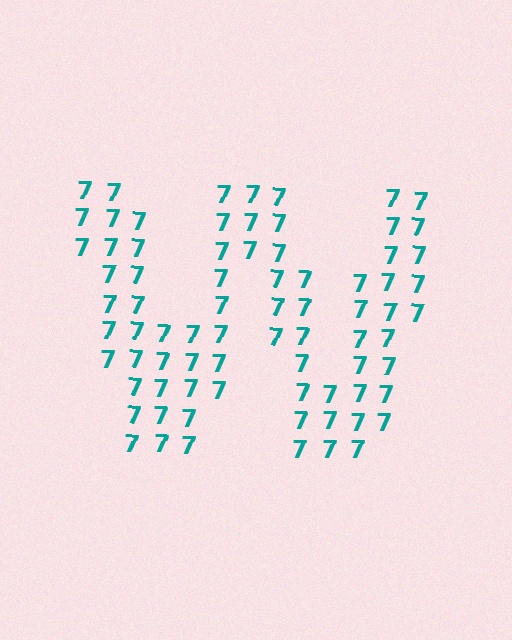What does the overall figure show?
The overall figure shows the letter W.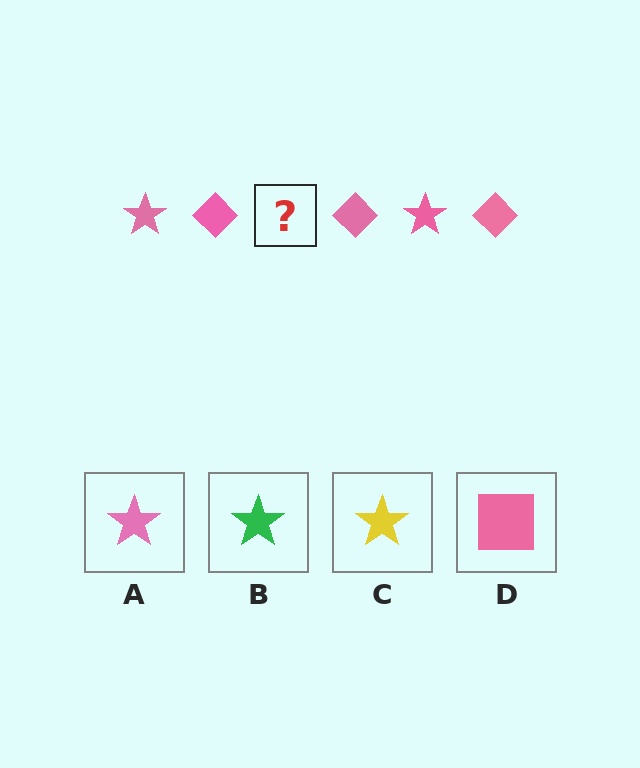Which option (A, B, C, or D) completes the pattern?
A.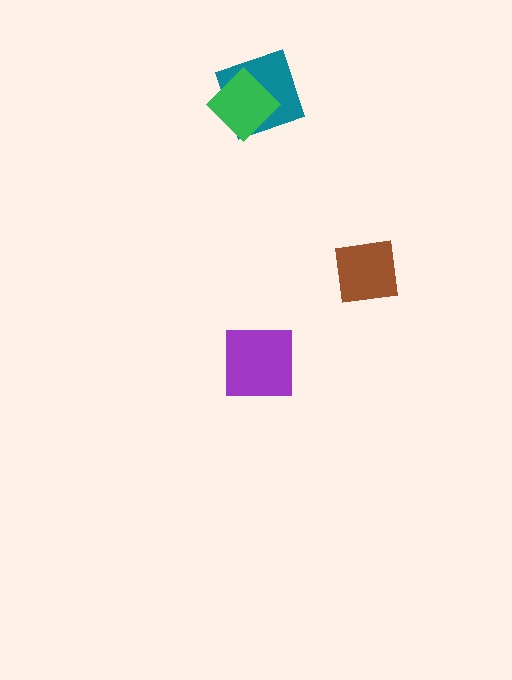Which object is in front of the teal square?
The green diamond is in front of the teal square.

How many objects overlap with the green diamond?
1 object overlaps with the green diamond.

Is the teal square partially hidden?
Yes, it is partially covered by another shape.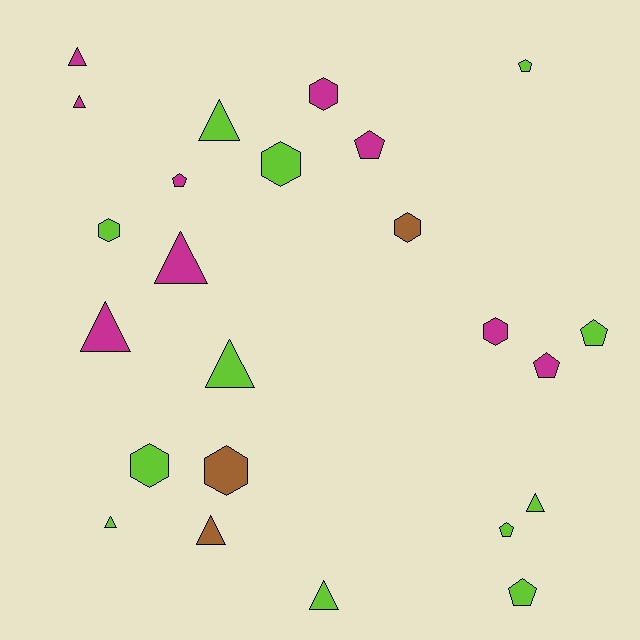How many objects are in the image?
There are 24 objects.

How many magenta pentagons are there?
There are 3 magenta pentagons.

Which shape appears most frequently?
Triangle, with 10 objects.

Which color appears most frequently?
Lime, with 12 objects.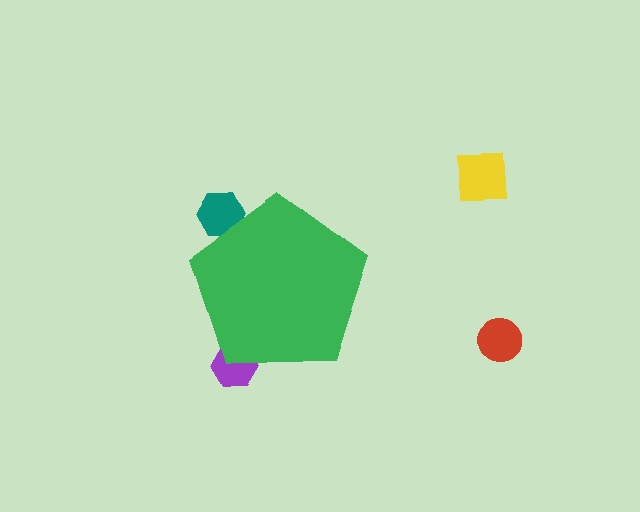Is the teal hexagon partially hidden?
Yes, the teal hexagon is partially hidden behind the green pentagon.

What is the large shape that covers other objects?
A green pentagon.